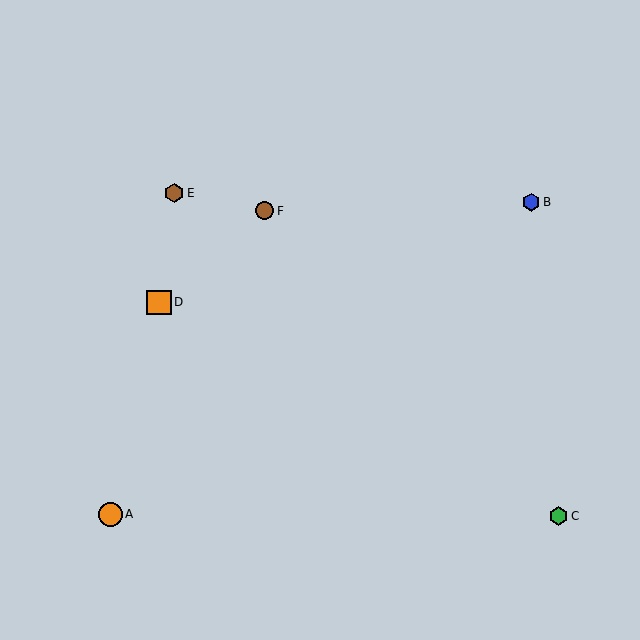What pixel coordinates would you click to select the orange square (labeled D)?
Click at (159, 302) to select the orange square D.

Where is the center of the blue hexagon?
The center of the blue hexagon is at (531, 202).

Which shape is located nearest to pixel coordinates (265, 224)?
The brown circle (labeled F) at (265, 211) is nearest to that location.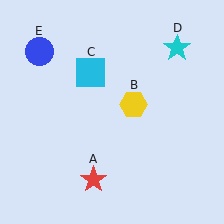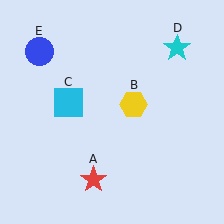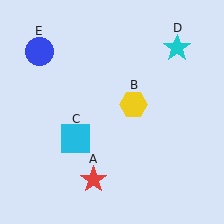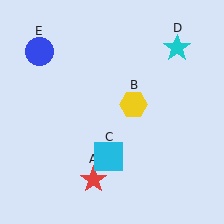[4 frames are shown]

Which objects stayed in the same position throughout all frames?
Red star (object A) and yellow hexagon (object B) and cyan star (object D) and blue circle (object E) remained stationary.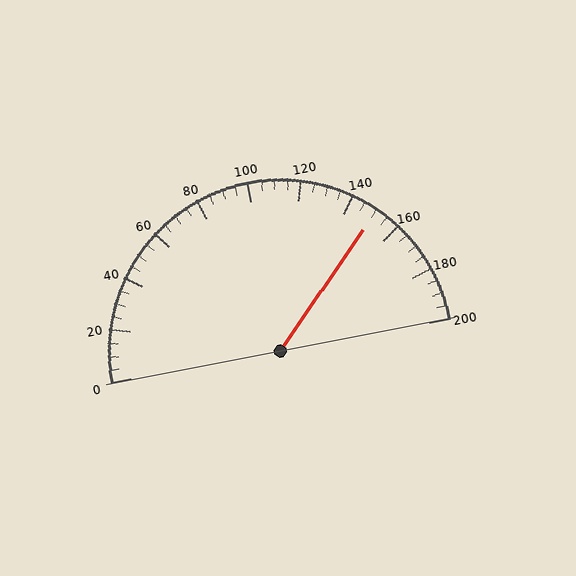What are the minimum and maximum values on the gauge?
The gauge ranges from 0 to 200.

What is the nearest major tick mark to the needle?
The nearest major tick mark is 160.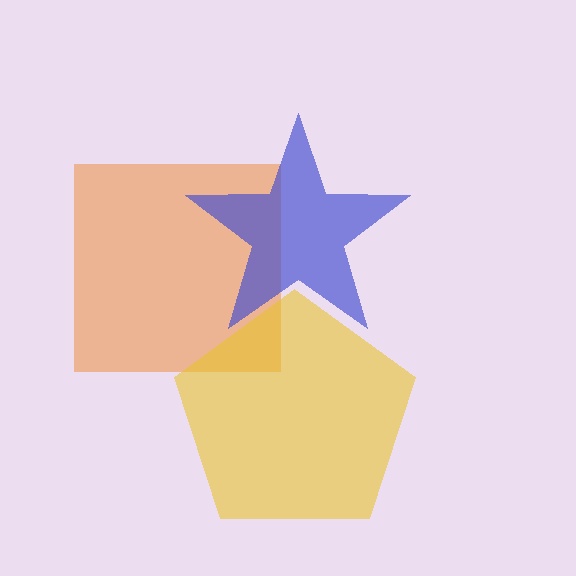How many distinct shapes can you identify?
There are 3 distinct shapes: an orange square, a blue star, a yellow pentagon.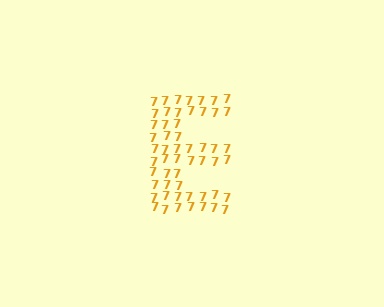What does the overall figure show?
The overall figure shows the letter E.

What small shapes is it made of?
It is made of small digit 7's.